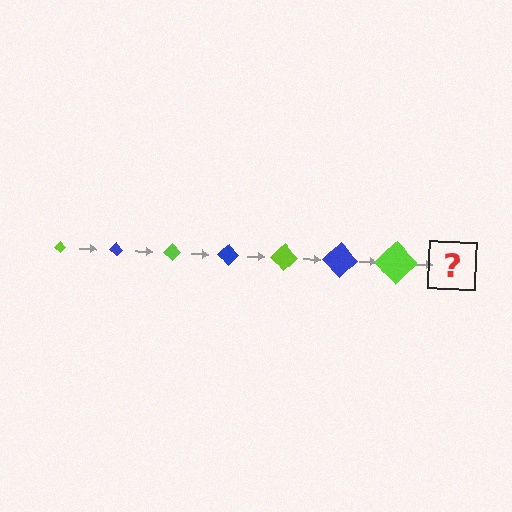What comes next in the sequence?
The next element should be a blue diamond, larger than the previous one.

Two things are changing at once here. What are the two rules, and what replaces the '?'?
The two rules are that the diamond grows larger each step and the color cycles through lime and blue. The '?' should be a blue diamond, larger than the previous one.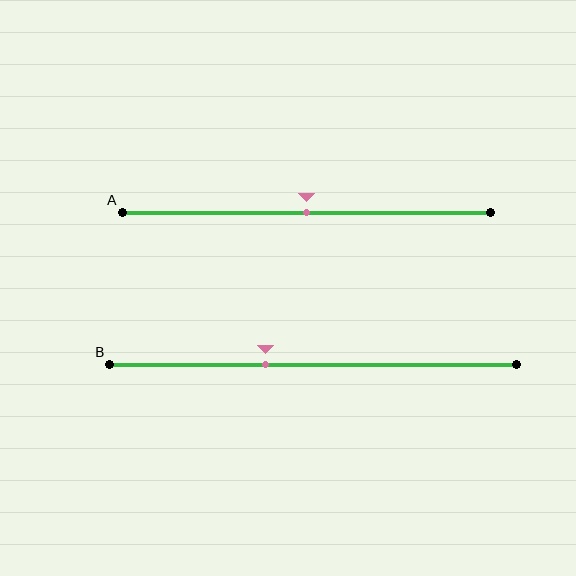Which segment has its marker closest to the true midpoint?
Segment A has its marker closest to the true midpoint.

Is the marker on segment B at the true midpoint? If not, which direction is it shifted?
No, the marker on segment B is shifted to the left by about 12% of the segment length.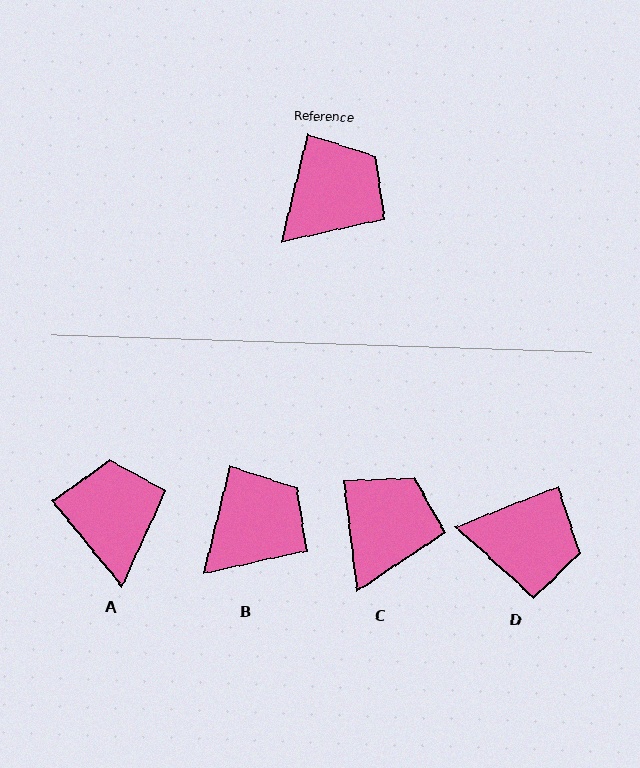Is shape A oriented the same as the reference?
No, it is off by about 53 degrees.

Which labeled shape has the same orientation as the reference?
B.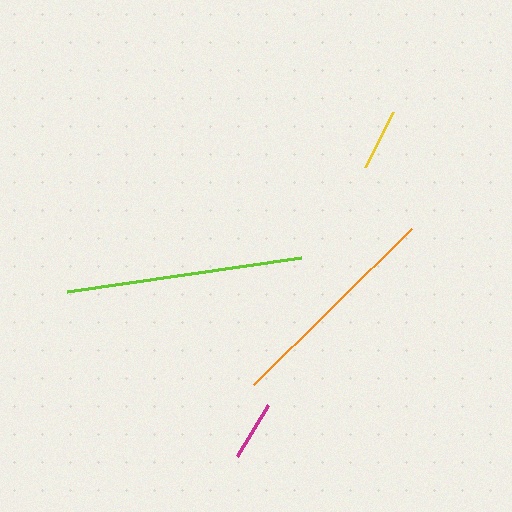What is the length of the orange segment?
The orange segment is approximately 222 pixels long.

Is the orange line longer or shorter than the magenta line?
The orange line is longer than the magenta line.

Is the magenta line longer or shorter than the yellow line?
The yellow line is longer than the magenta line.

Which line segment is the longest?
The lime line is the longest at approximately 237 pixels.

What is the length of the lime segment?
The lime segment is approximately 237 pixels long.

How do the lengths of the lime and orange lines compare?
The lime and orange lines are approximately the same length.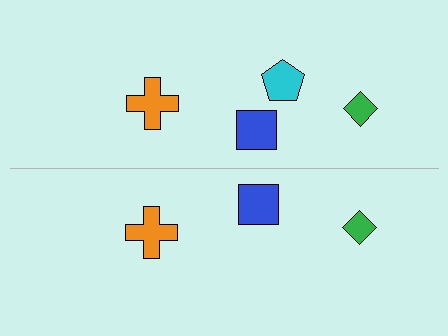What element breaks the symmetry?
A cyan pentagon is missing from the bottom side.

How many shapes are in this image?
There are 7 shapes in this image.